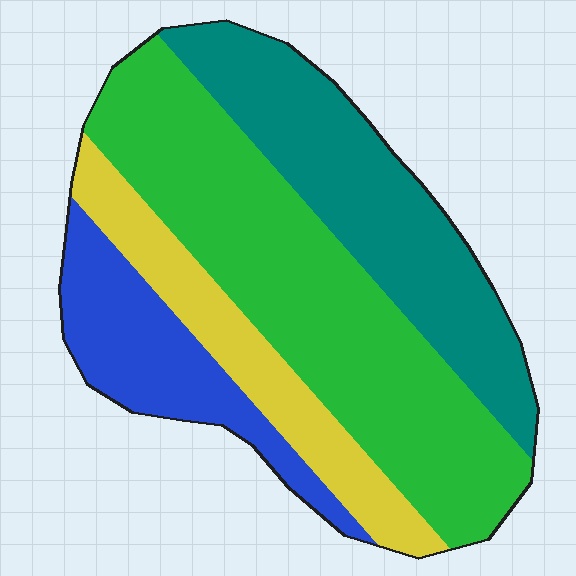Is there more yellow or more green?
Green.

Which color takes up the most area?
Green, at roughly 40%.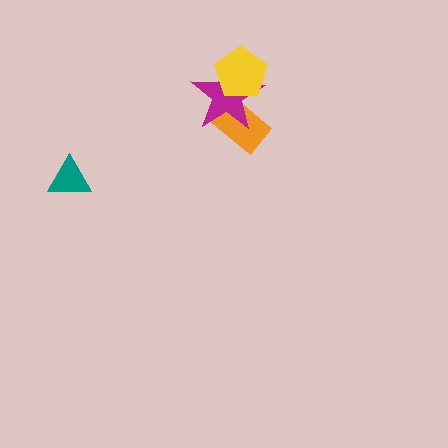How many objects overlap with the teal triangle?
0 objects overlap with the teal triangle.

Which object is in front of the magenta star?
The yellow pentagon is in front of the magenta star.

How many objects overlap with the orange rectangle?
1 object overlaps with the orange rectangle.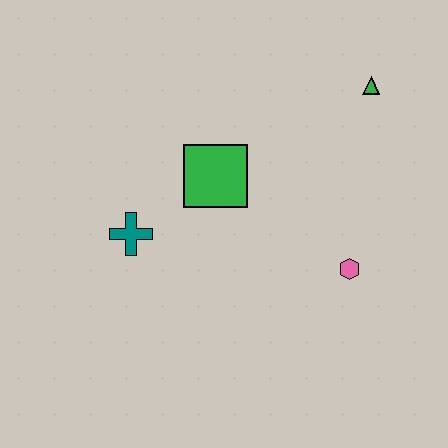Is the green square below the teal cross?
No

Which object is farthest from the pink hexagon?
The teal cross is farthest from the pink hexagon.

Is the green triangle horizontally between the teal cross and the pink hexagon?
No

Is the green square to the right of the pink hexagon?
No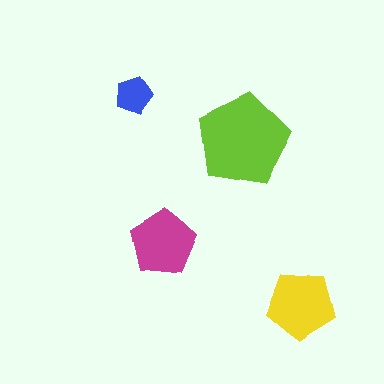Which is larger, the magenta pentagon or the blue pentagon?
The magenta one.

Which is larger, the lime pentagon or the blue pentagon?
The lime one.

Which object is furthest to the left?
The blue pentagon is leftmost.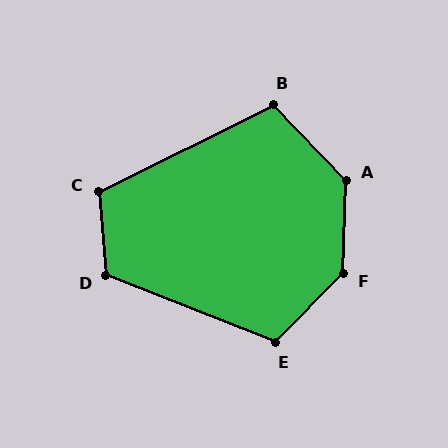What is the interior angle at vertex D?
Approximately 116 degrees (obtuse).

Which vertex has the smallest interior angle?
B, at approximately 107 degrees.